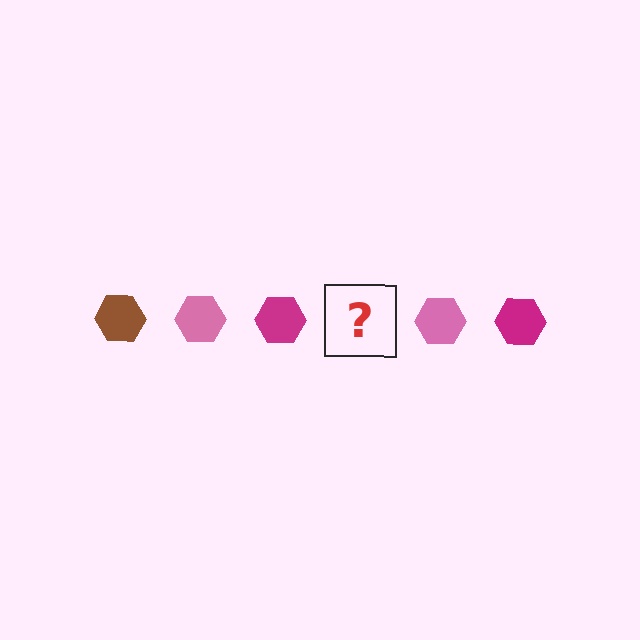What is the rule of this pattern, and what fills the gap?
The rule is that the pattern cycles through brown, pink, magenta hexagons. The gap should be filled with a brown hexagon.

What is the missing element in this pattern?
The missing element is a brown hexagon.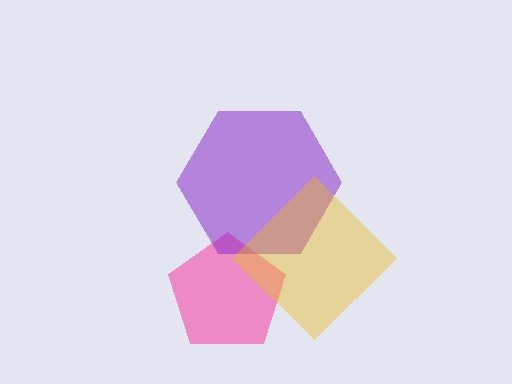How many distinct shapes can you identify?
There are 3 distinct shapes: a pink pentagon, a purple hexagon, a yellow diamond.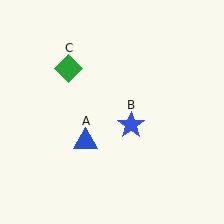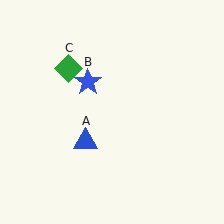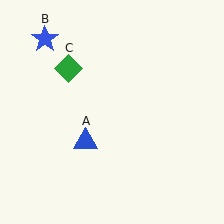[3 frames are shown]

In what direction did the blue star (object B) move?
The blue star (object B) moved up and to the left.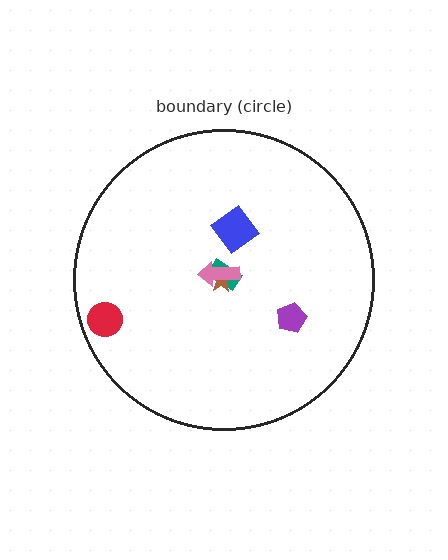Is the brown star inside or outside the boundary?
Inside.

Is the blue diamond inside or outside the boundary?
Inside.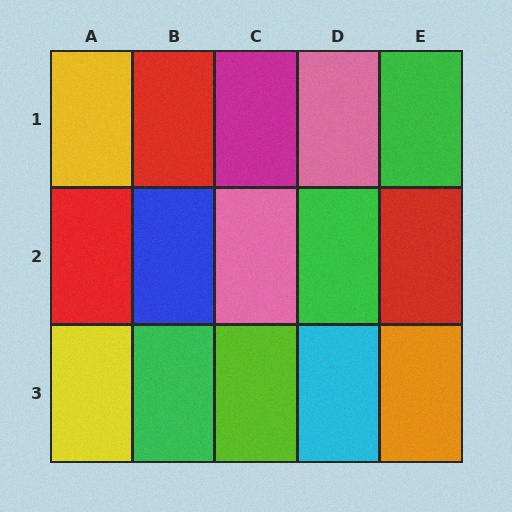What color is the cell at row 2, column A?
Red.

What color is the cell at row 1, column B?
Red.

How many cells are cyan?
1 cell is cyan.